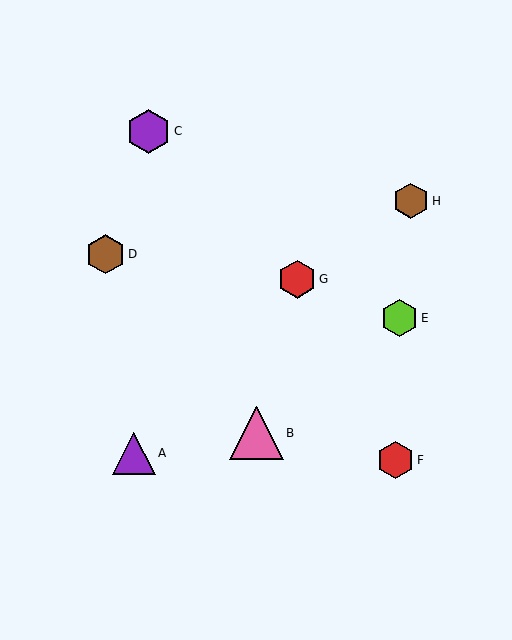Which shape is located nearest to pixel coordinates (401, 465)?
The red hexagon (labeled F) at (396, 460) is nearest to that location.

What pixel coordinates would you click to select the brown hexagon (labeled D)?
Click at (106, 254) to select the brown hexagon D.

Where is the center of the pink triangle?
The center of the pink triangle is at (256, 433).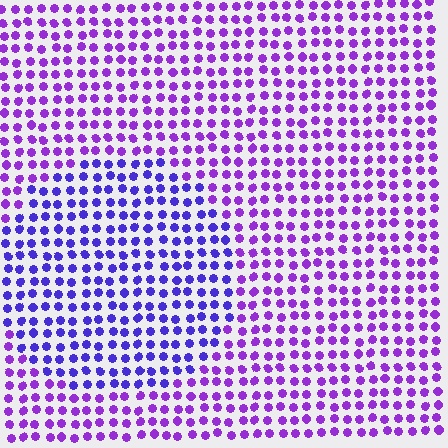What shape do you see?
I see a circle.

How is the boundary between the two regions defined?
The boundary is defined purely by a slight shift in hue (about 29 degrees). Spacing, size, and orientation are identical on both sides.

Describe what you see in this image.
The image is filled with small purple elements in a uniform arrangement. A circle-shaped region is visible where the elements are tinted to a slightly different hue, forming a subtle color boundary.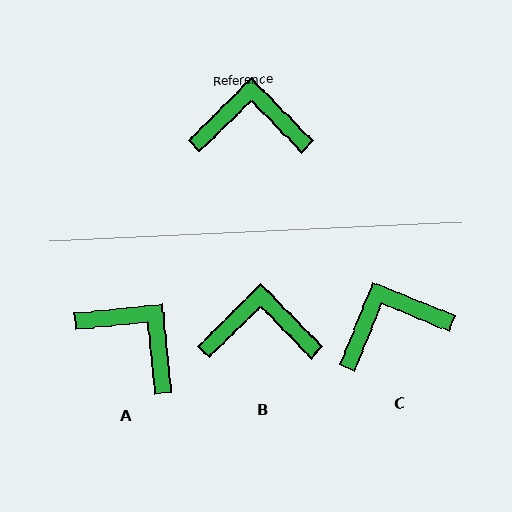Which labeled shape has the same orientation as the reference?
B.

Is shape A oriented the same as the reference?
No, it is off by about 39 degrees.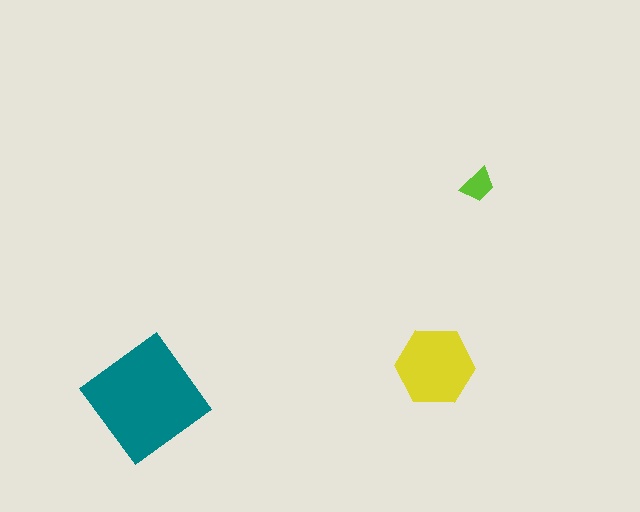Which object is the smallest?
The lime trapezoid.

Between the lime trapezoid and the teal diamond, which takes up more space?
The teal diamond.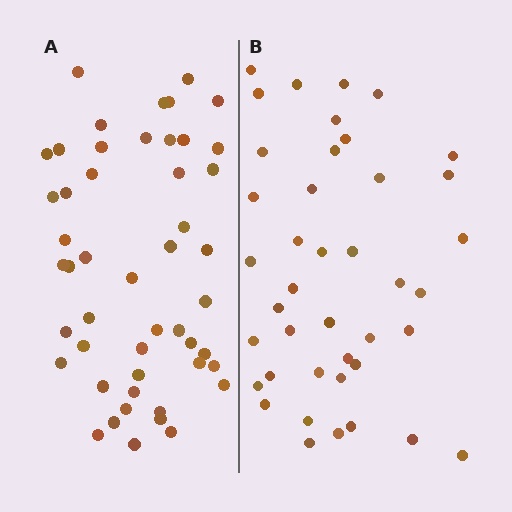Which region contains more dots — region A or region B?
Region A (the left region) has more dots.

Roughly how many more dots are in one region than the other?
Region A has roughly 8 or so more dots than region B.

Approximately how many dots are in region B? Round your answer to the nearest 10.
About 40 dots. (The exact count is 41, which rounds to 40.)